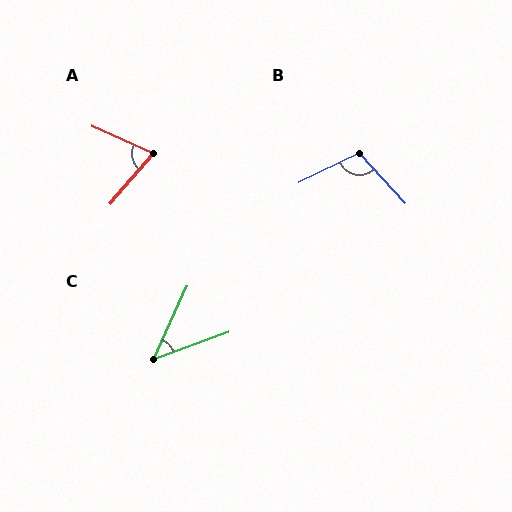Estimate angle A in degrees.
Approximately 73 degrees.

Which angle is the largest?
B, at approximately 107 degrees.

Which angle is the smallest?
C, at approximately 45 degrees.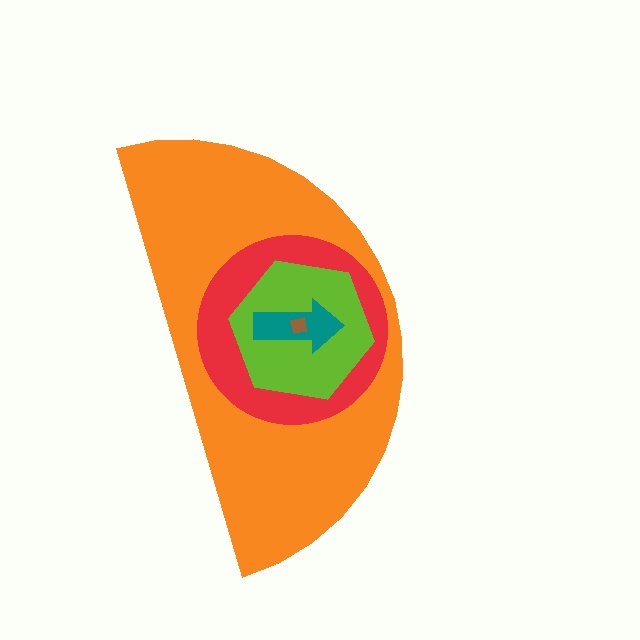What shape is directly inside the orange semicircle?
The red circle.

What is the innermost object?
The brown square.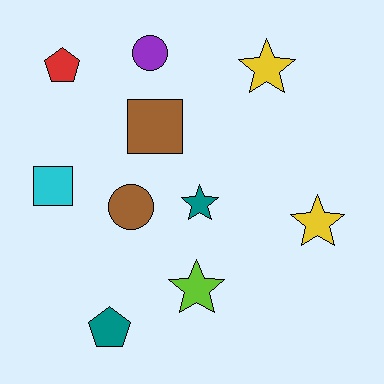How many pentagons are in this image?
There are 2 pentagons.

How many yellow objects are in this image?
There are 2 yellow objects.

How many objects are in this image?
There are 10 objects.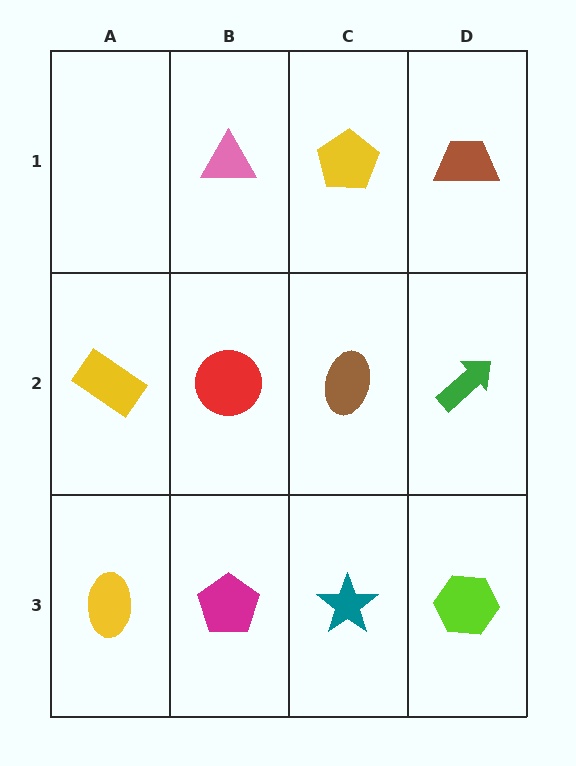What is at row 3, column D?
A lime hexagon.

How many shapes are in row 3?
4 shapes.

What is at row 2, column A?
A yellow rectangle.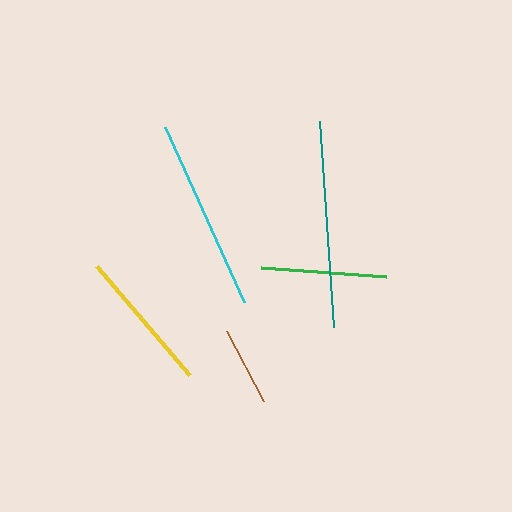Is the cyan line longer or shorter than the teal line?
The teal line is longer than the cyan line.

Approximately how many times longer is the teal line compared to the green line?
The teal line is approximately 1.6 times the length of the green line.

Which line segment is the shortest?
The brown line is the shortest at approximately 80 pixels.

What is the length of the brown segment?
The brown segment is approximately 80 pixels long.